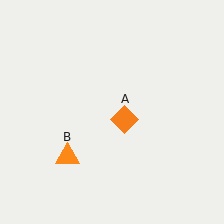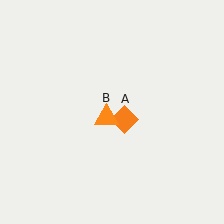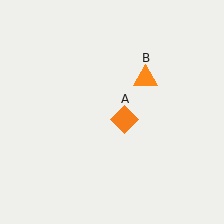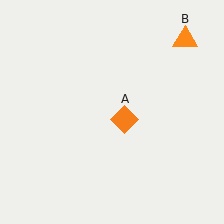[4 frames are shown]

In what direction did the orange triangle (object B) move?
The orange triangle (object B) moved up and to the right.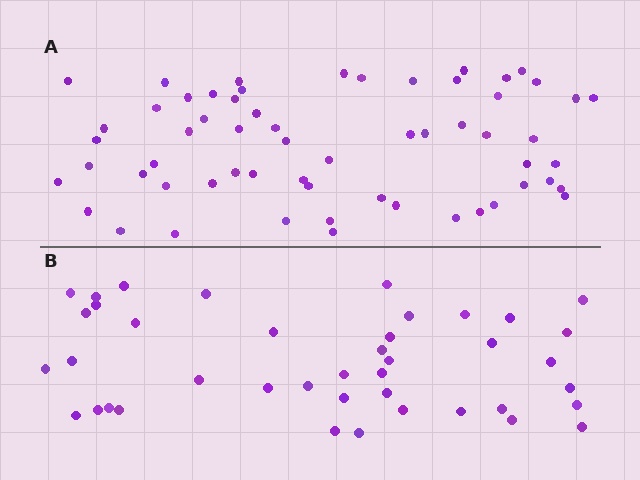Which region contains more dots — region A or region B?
Region A (the top region) has more dots.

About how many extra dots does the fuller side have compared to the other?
Region A has approximately 20 more dots than region B.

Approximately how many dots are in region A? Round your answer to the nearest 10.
About 60 dots.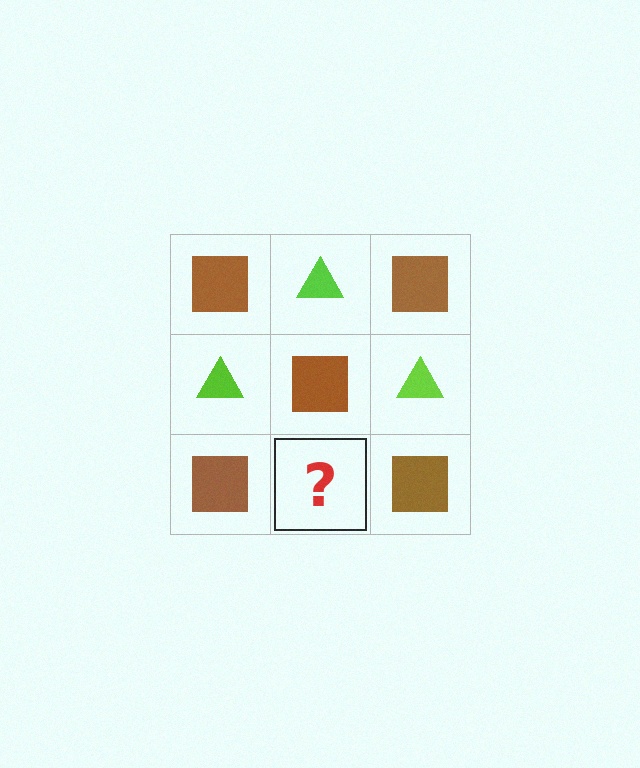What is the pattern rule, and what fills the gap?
The rule is that it alternates brown square and lime triangle in a checkerboard pattern. The gap should be filled with a lime triangle.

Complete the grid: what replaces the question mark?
The question mark should be replaced with a lime triangle.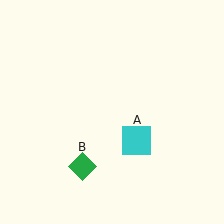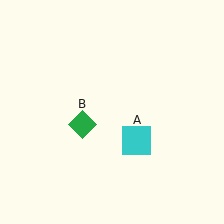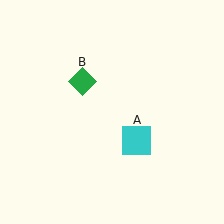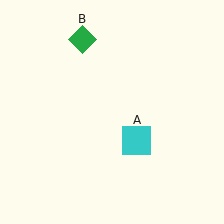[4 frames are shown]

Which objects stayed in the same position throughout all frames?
Cyan square (object A) remained stationary.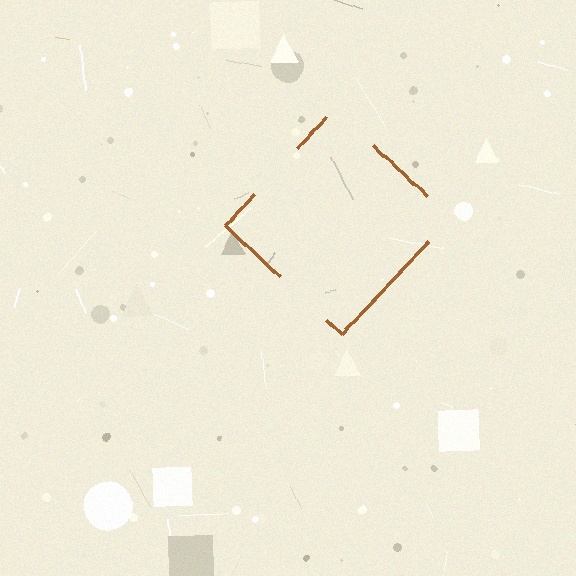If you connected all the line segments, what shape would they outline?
They would outline a diamond.